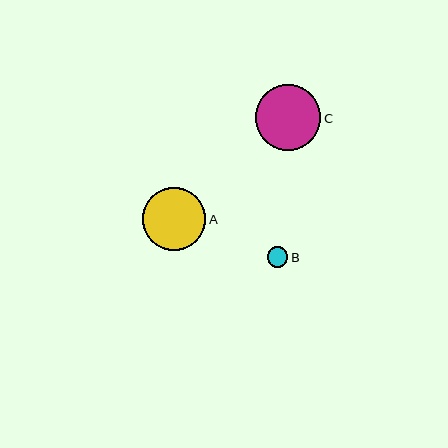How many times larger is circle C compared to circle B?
Circle C is approximately 3.2 times the size of circle B.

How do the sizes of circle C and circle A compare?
Circle C and circle A are approximately the same size.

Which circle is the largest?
Circle C is the largest with a size of approximately 65 pixels.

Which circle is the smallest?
Circle B is the smallest with a size of approximately 20 pixels.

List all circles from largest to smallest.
From largest to smallest: C, A, B.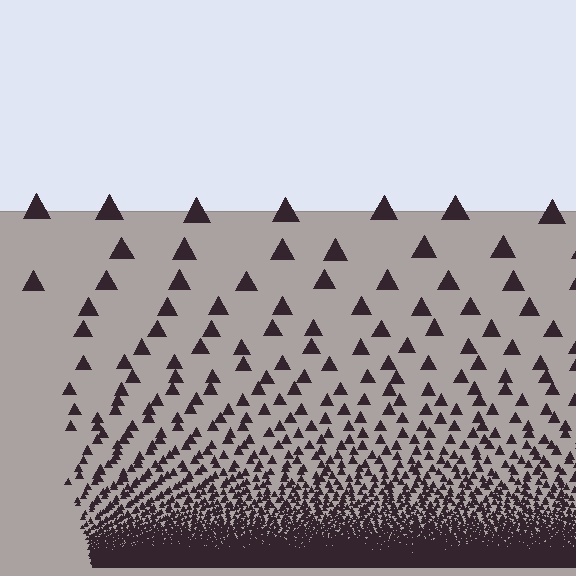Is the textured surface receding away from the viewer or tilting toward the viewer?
The surface appears to tilt toward the viewer. Texture elements get larger and sparser toward the top.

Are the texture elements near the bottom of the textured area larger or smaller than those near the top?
Smaller. The gradient is inverted — elements near the bottom are smaller and denser.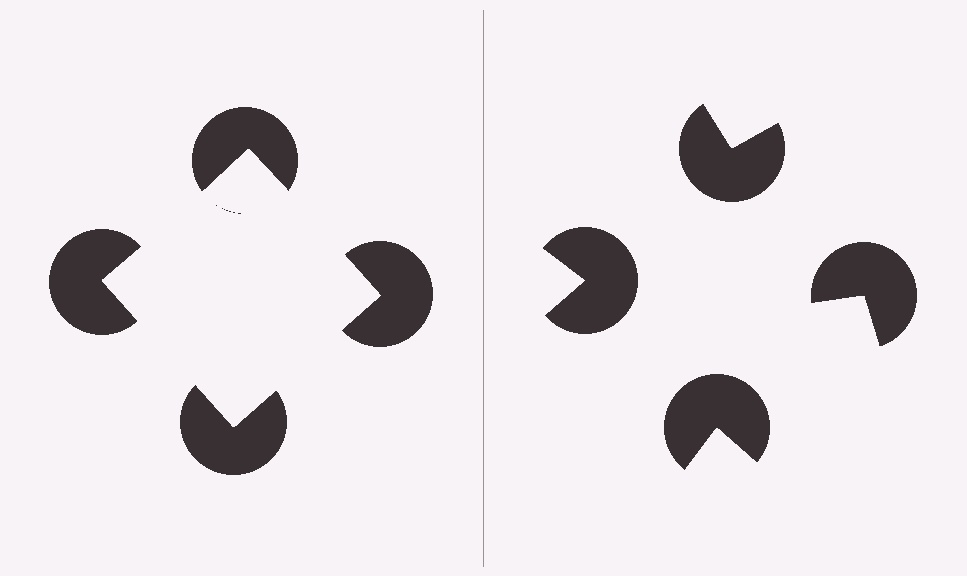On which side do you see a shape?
An illusory square appears on the left side. On the right side the wedge cuts are rotated, so no coherent shape forms.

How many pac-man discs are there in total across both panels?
8 — 4 on each side.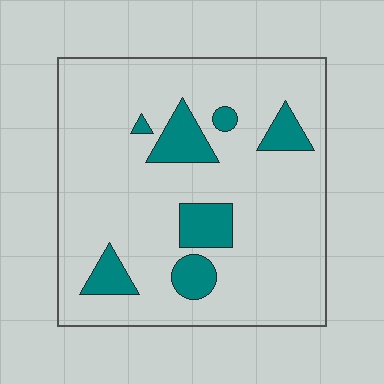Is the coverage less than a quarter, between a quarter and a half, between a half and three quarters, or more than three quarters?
Less than a quarter.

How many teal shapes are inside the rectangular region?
7.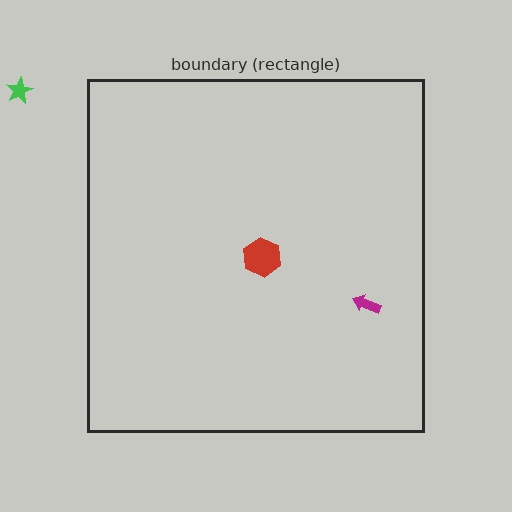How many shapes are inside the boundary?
2 inside, 1 outside.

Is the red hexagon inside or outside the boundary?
Inside.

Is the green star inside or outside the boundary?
Outside.